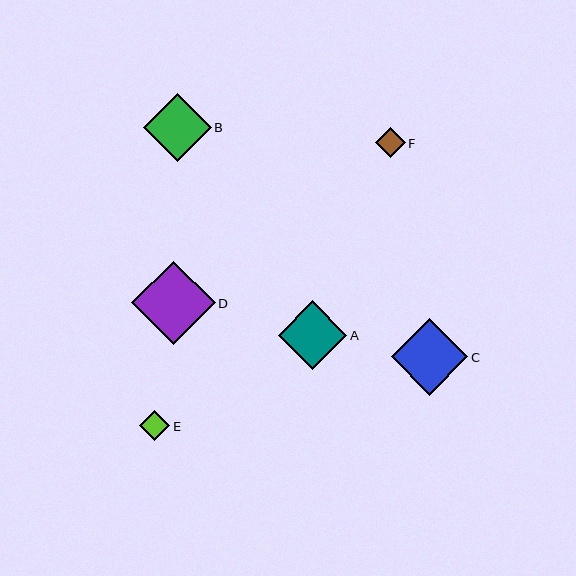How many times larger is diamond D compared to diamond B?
Diamond D is approximately 1.2 times the size of diamond B.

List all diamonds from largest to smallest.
From largest to smallest: D, C, A, B, E, F.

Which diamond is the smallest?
Diamond F is the smallest with a size of approximately 30 pixels.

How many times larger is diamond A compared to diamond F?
Diamond A is approximately 2.3 times the size of diamond F.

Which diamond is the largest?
Diamond D is the largest with a size of approximately 83 pixels.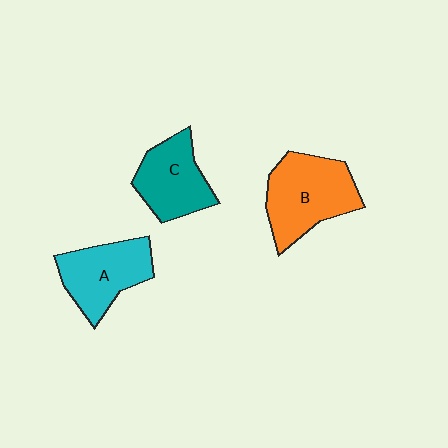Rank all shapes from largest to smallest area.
From largest to smallest: B (orange), A (cyan), C (teal).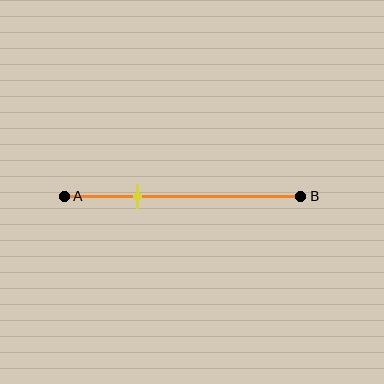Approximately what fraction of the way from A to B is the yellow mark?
The yellow mark is approximately 30% of the way from A to B.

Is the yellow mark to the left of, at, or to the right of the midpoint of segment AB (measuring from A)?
The yellow mark is to the left of the midpoint of segment AB.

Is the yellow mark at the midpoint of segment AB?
No, the mark is at about 30% from A, not at the 50% midpoint.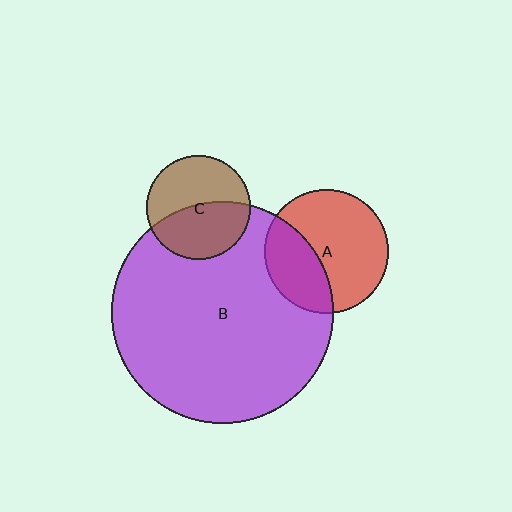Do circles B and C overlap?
Yes.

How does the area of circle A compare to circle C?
Approximately 1.4 times.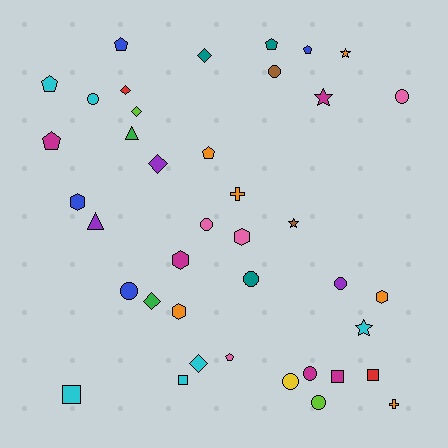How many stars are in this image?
There are 4 stars.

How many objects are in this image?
There are 40 objects.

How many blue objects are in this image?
There are 4 blue objects.